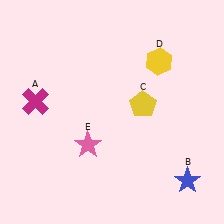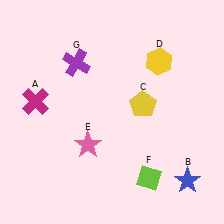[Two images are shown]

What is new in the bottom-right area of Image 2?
A lime diamond (F) was added in the bottom-right area of Image 2.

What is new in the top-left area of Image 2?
A purple cross (G) was added in the top-left area of Image 2.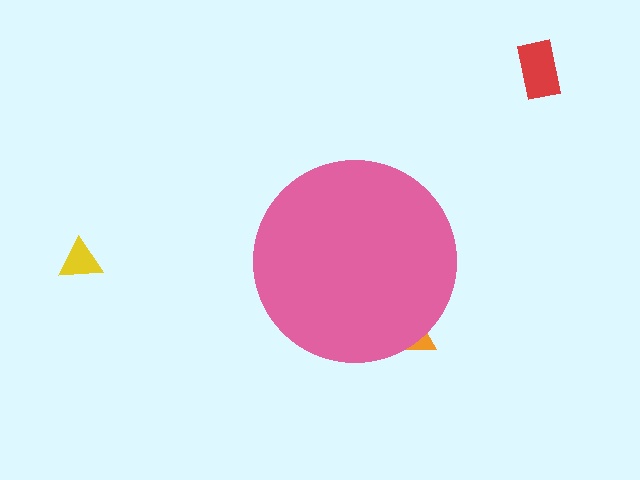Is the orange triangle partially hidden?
Yes, the orange triangle is partially hidden behind the pink circle.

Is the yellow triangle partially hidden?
No, the yellow triangle is fully visible.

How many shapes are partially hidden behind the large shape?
1 shape is partially hidden.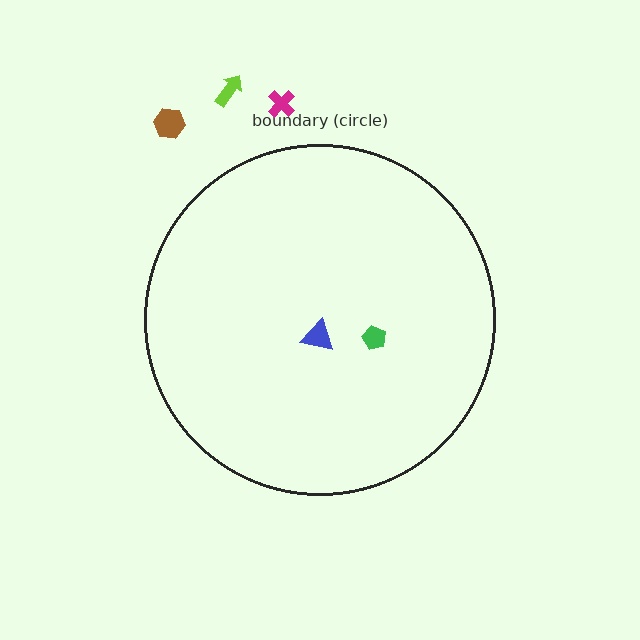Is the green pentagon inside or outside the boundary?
Inside.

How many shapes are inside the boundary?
2 inside, 3 outside.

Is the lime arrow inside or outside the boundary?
Outside.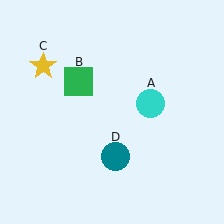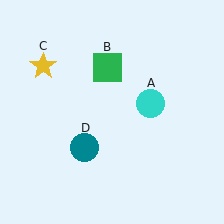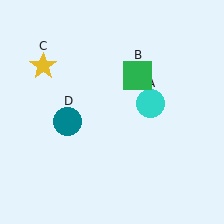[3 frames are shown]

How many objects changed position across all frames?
2 objects changed position: green square (object B), teal circle (object D).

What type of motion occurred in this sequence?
The green square (object B), teal circle (object D) rotated clockwise around the center of the scene.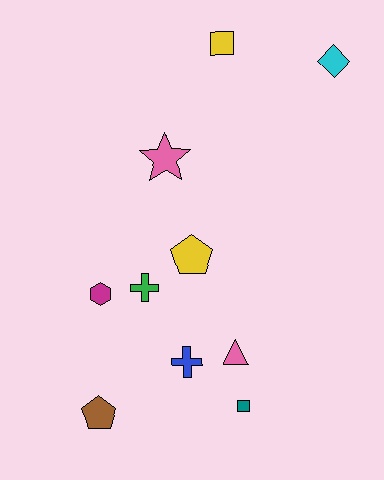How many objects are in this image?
There are 10 objects.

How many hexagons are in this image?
There is 1 hexagon.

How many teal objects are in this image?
There is 1 teal object.